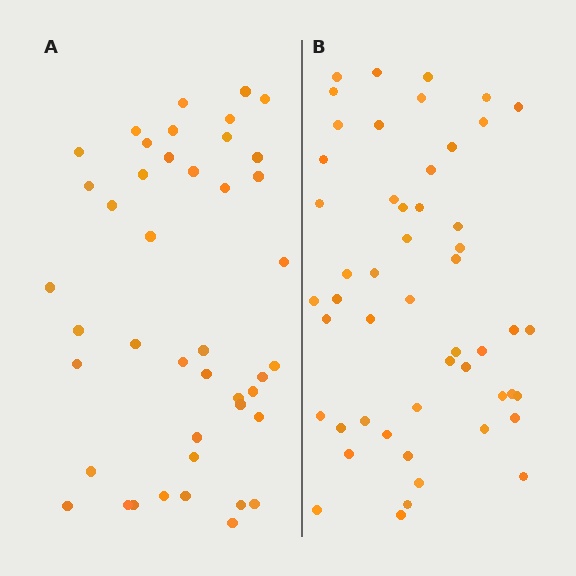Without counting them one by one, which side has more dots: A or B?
Region B (the right region) has more dots.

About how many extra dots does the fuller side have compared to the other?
Region B has roughly 8 or so more dots than region A.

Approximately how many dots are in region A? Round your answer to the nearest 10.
About 40 dots. (The exact count is 43, which rounds to 40.)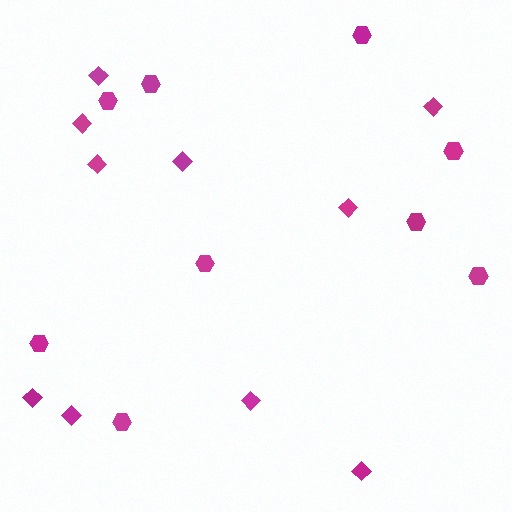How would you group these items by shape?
There are 2 groups: one group of hexagons (9) and one group of diamonds (10).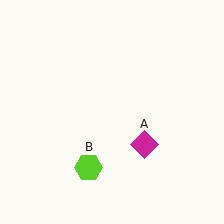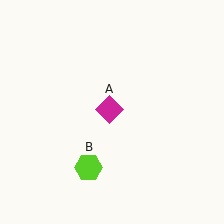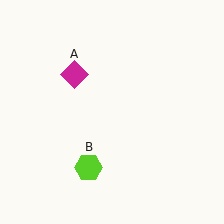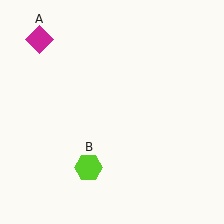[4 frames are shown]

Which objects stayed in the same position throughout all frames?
Lime hexagon (object B) remained stationary.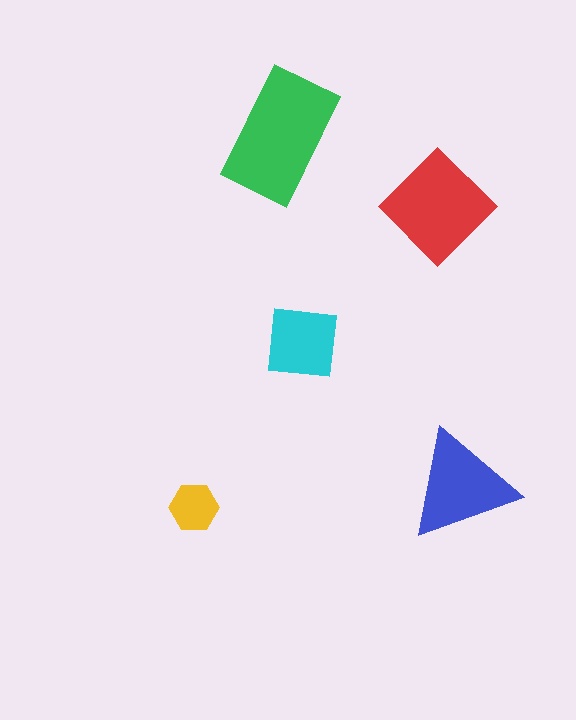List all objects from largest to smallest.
The green rectangle, the red diamond, the blue triangle, the cyan square, the yellow hexagon.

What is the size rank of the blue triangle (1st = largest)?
3rd.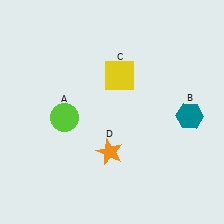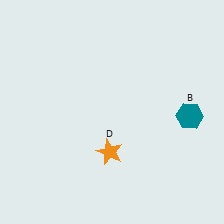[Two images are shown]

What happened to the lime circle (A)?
The lime circle (A) was removed in Image 2. It was in the bottom-left area of Image 1.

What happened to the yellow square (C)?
The yellow square (C) was removed in Image 2. It was in the top-right area of Image 1.